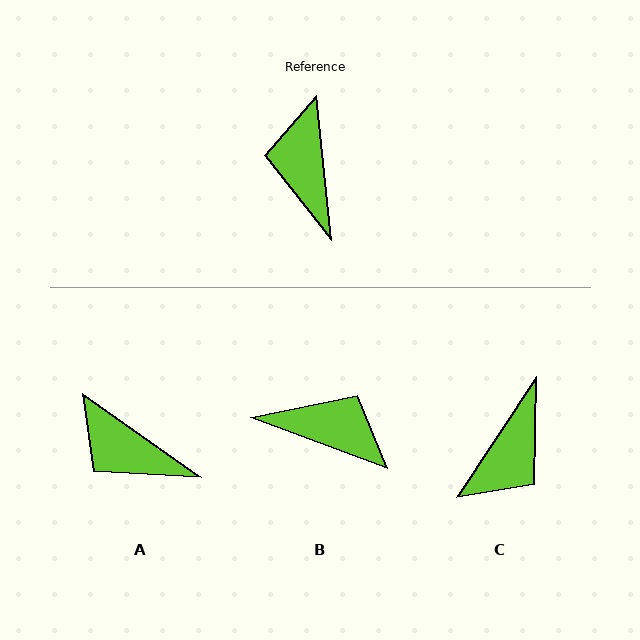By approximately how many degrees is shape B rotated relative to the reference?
Approximately 116 degrees clockwise.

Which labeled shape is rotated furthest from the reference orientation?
C, about 141 degrees away.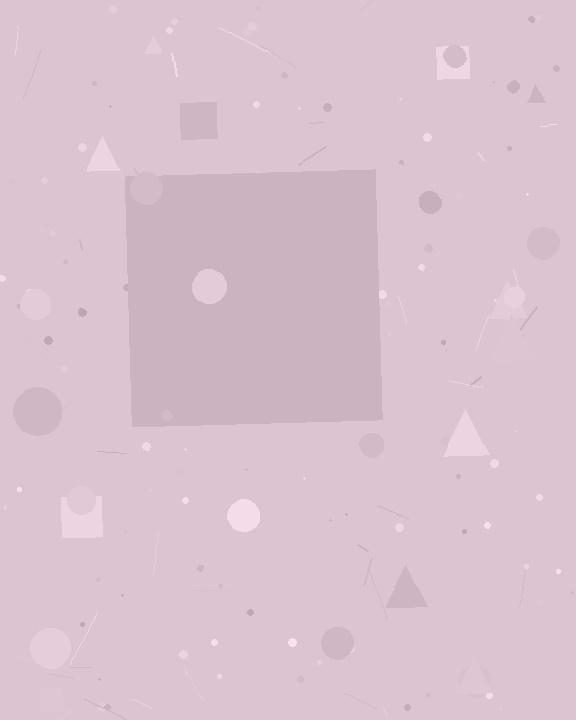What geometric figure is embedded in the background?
A square is embedded in the background.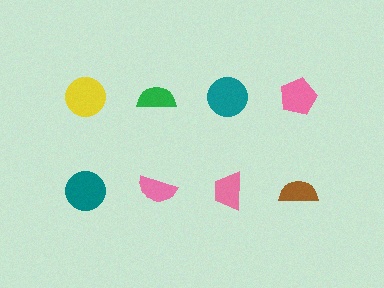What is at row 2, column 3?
A pink trapezoid.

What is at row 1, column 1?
A yellow circle.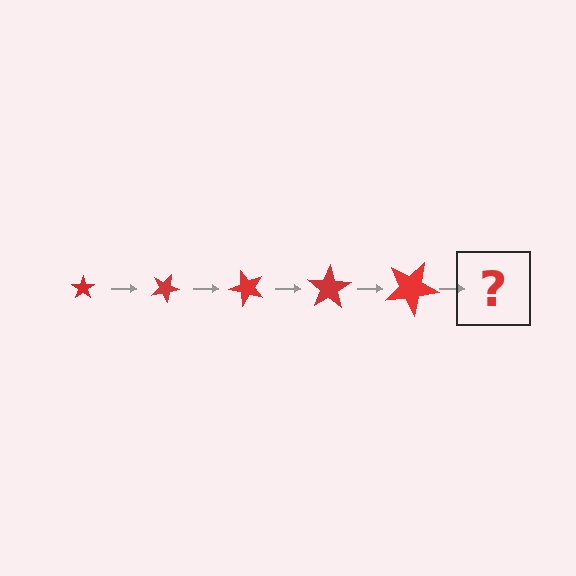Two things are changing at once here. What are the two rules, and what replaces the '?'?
The two rules are that the star grows larger each step and it rotates 25 degrees each step. The '?' should be a star, larger than the previous one and rotated 125 degrees from the start.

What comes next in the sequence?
The next element should be a star, larger than the previous one and rotated 125 degrees from the start.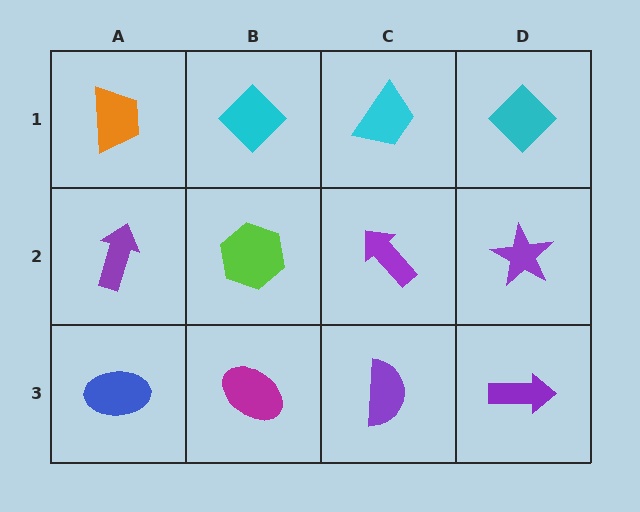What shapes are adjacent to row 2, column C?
A cyan trapezoid (row 1, column C), a purple semicircle (row 3, column C), a lime hexagon (row 2, column B), a purple star (row 2, column D).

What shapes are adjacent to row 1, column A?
A purple arrow (row 2, column A), a cyan diamond (row 1, column B).